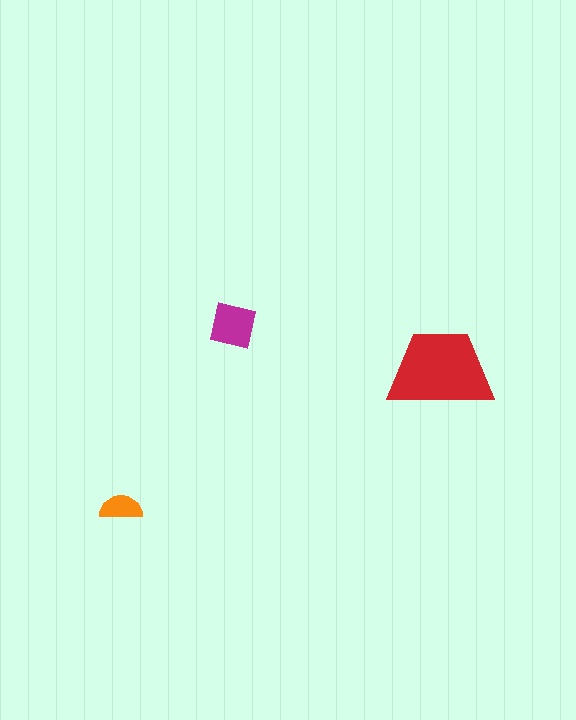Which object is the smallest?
The orange semicircle.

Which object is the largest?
The red trapezoid.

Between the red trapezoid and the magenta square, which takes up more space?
The red trapezoid.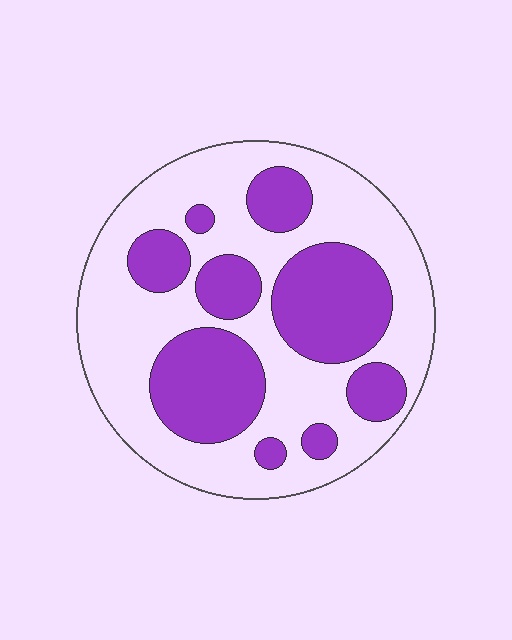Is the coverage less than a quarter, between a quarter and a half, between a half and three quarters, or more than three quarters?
Between a quarter and a half.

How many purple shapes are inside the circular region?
9.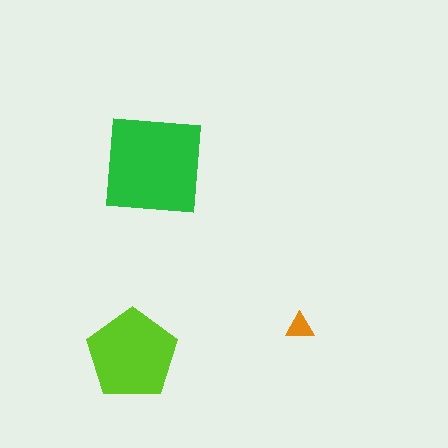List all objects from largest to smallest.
The green square, the lime pentagon, the orange triangle.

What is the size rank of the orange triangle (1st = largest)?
3rd.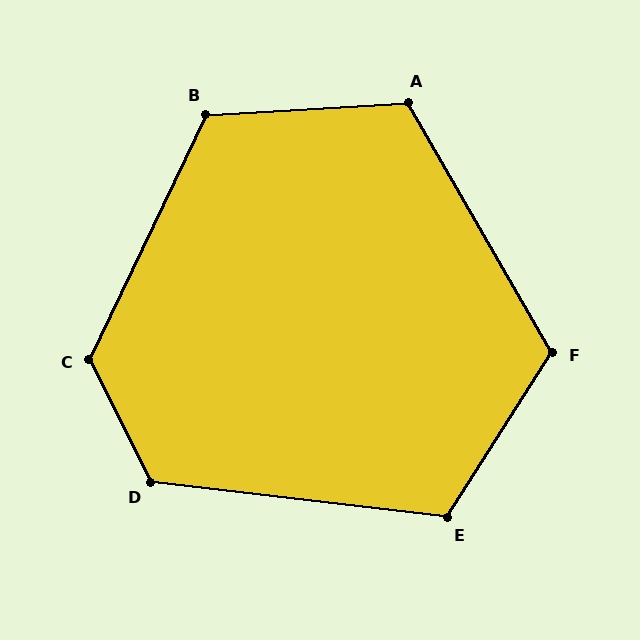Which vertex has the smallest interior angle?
E, at approximately 116 degrees.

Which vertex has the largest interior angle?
C, at approximately 128 degrees.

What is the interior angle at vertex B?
Approximately 119 degrees (obtuse).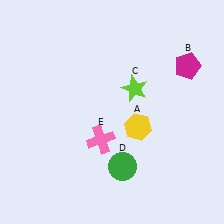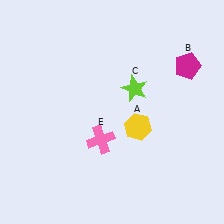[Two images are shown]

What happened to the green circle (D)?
The green circle (D) was removed in Image 2. It was in the bottom-right area of Image 1.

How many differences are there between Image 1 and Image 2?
There is 1 difference between the two images.